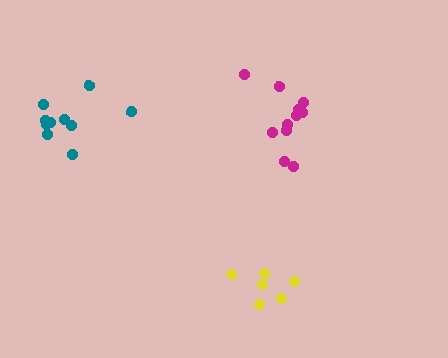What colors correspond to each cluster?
The clusters are colored: magenta, yellow, teal.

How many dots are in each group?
Group 1: 11 dots, Group 2: 6 dots, Group 3: 10 dots (27 total).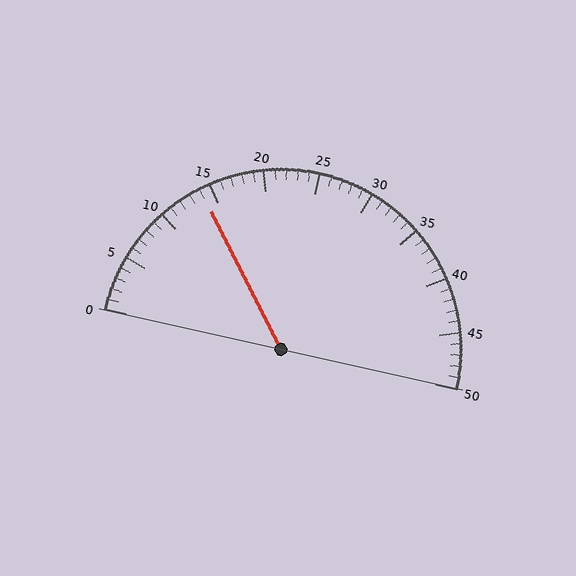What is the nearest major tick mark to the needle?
The nearest major tick mark is 15.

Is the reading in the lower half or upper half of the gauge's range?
The reading is in the lower half of the range (0 to 50).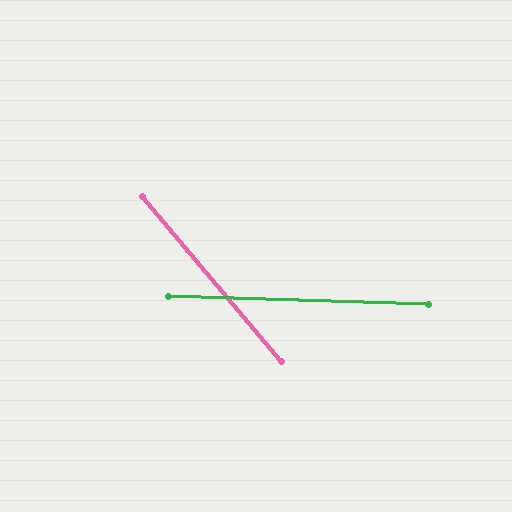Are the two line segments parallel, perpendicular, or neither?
Neither parallel nor perpendicular — they differ by about 48°.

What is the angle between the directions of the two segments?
Approximately 48 degrees.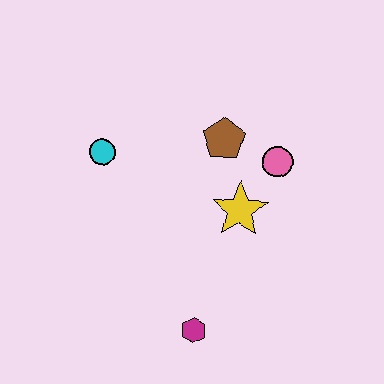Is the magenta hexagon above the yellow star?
No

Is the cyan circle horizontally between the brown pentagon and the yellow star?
No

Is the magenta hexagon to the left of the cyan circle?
No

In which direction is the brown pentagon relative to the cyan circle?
The brown pentagon is to the right of the cyan circle.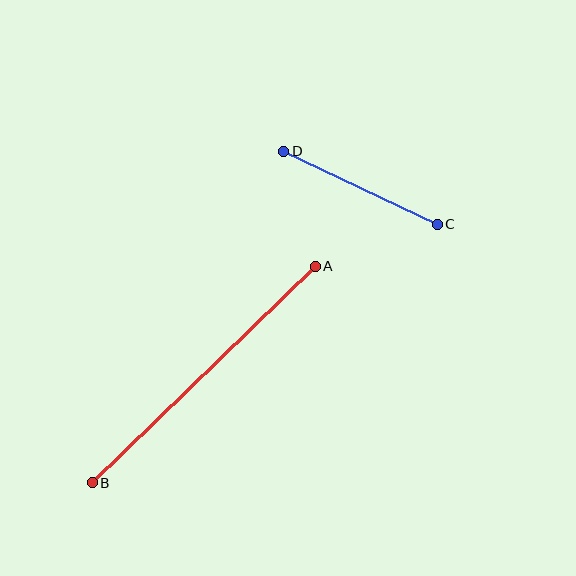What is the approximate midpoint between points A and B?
The midpoint is at approximately (204, 375) pixels.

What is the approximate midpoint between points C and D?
The midpoint is at approximately (361, 188) pixels.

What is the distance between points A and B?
The distance is approximately 311 pixels.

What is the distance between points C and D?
The distance is approximately 170 pixels.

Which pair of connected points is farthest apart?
Points A and B are farthest apart.